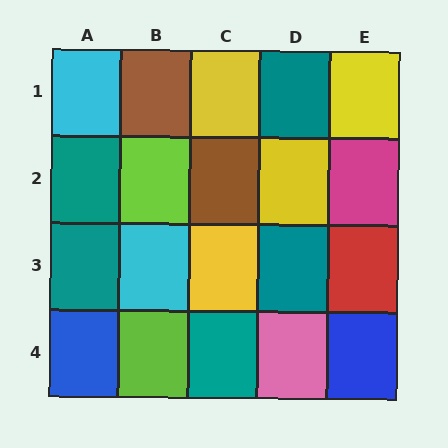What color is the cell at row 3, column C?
Yellow.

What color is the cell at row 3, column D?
Teal.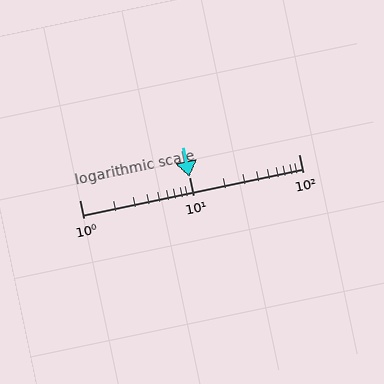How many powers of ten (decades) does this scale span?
The scale spans 2 decades, from 1 to 100.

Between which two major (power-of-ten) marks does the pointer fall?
The pointer is between 10 and 100.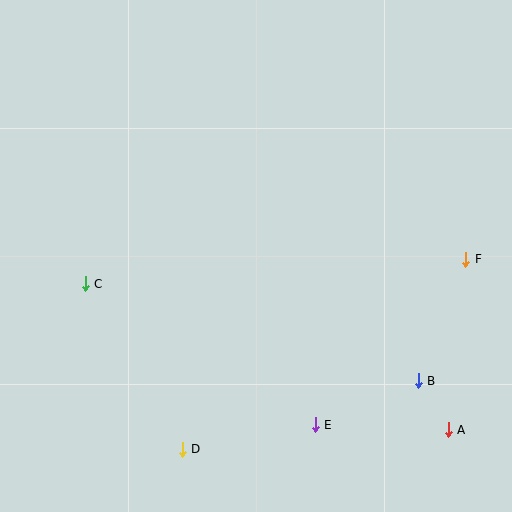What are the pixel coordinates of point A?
Point A is at (448, 430).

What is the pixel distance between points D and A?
The distance between D and A is 267 pixels.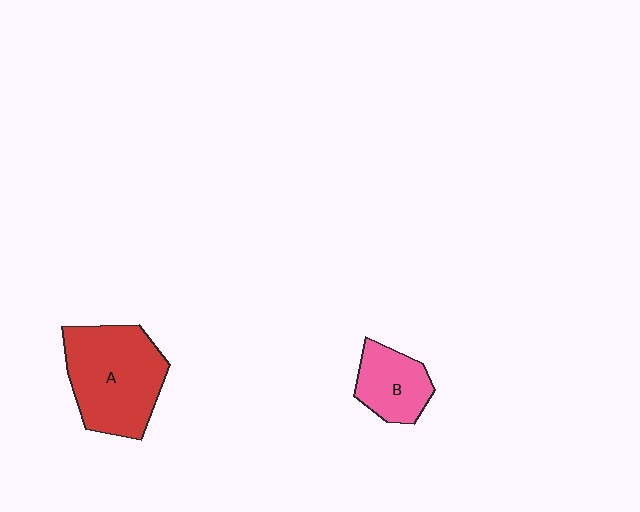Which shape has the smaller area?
Shape B (pink).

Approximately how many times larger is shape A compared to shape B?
Approximately 2.0 times.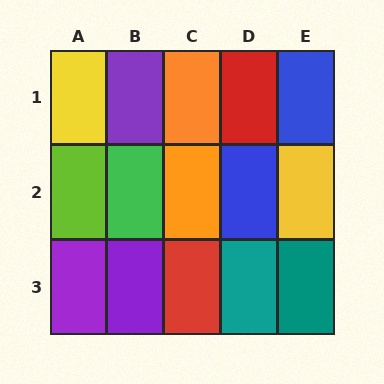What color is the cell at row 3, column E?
Teal.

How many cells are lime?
1 cell is lime.